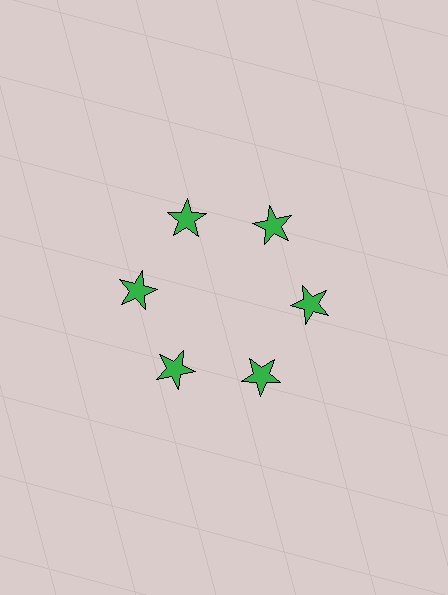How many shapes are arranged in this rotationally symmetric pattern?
There are 6 shapes, arranged in 6 groups of 1.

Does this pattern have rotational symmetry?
Yes, this pattern has 6-fold rotational symmetry. It looks the same after rotating 60 degrees around the center.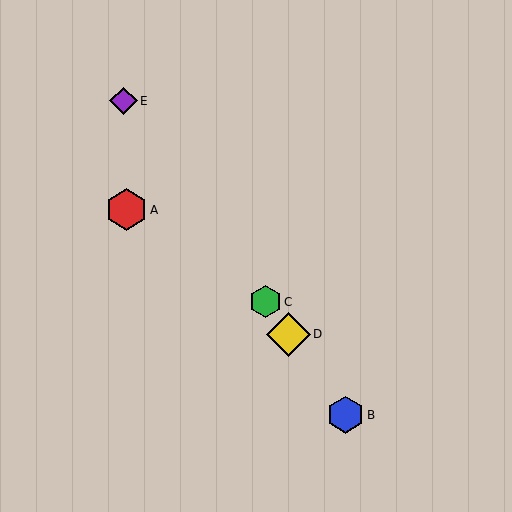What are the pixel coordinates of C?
Object C is at (265, 302).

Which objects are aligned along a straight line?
Objects B, C, D, E are aligned along a straight line.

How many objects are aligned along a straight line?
4 objects (B, C, D, E) are aligned along a straight line.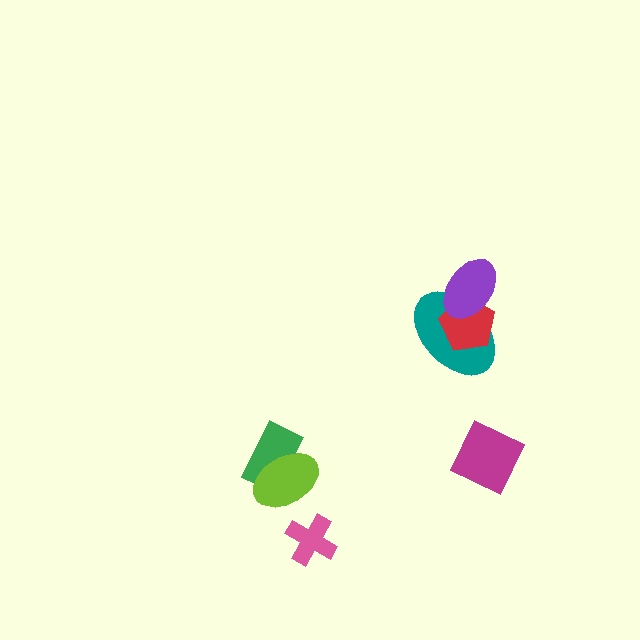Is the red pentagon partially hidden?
Yes, it is partially covered by another shape.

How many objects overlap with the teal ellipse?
2 objects overlap with the teal ellipse.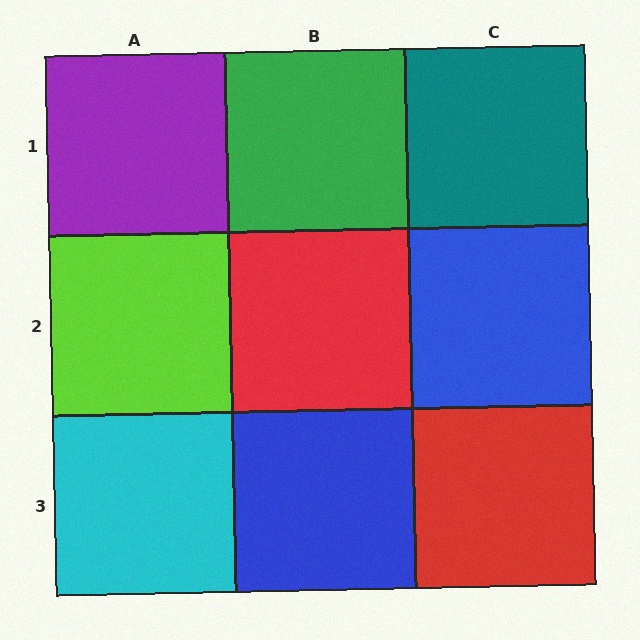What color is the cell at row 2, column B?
Red.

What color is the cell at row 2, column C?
Blue.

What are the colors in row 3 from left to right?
Cyan, blue, red.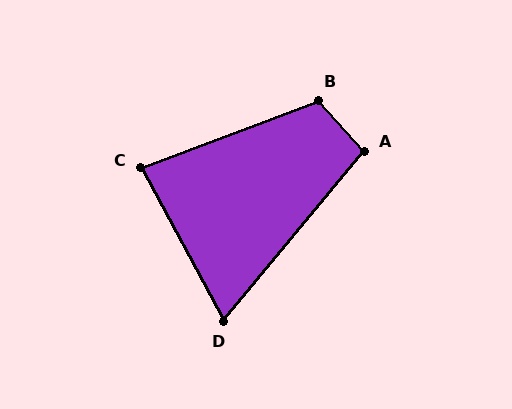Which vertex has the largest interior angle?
B, at approximately 112 degrees.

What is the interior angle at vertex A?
Approximately 98 degrees (obtuse).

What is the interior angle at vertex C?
Approximately 82 degrees (acute).